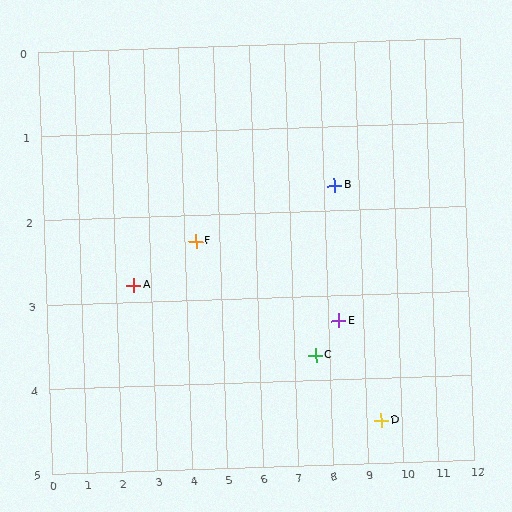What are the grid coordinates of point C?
Point C is at approximately (7.6, 3.7).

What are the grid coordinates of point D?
Point D is at approximately (9.4, 4.5).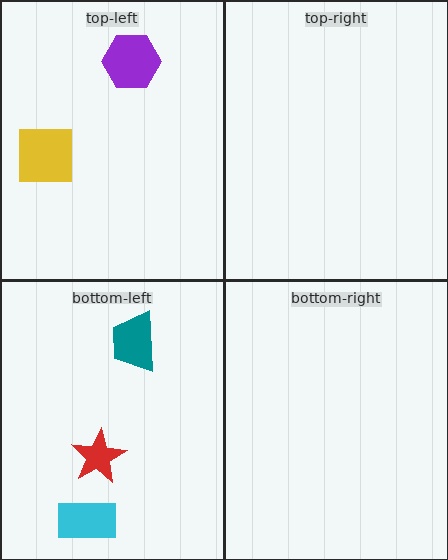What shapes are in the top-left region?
The yellow square, the purple hexagon.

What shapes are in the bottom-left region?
The red star, the cyan rectangle, the teal trapezoid.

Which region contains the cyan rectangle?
The bottom-left region.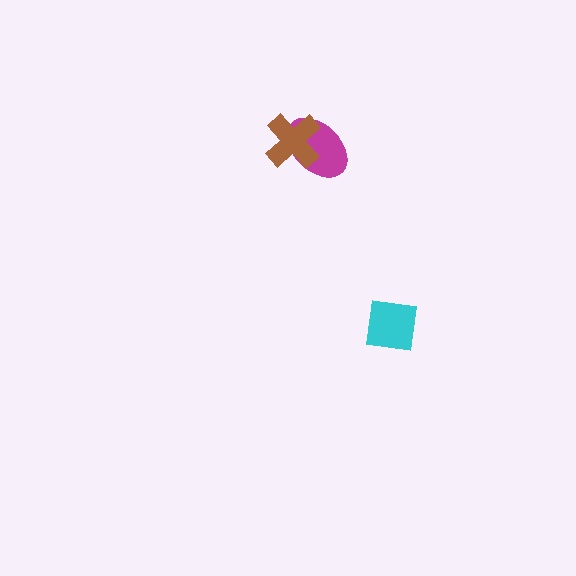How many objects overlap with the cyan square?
0 objects overlap with the cyan square.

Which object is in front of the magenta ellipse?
The brown cross is in front of the magenta ellipse.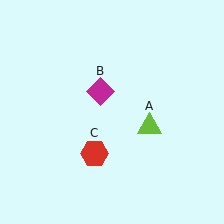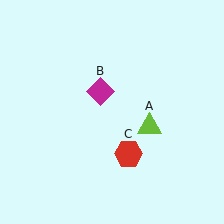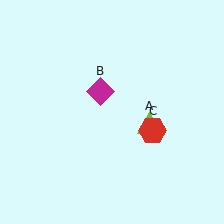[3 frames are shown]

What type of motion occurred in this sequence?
The red hexagon (object C) rotated counterclockwise around the center of the scene.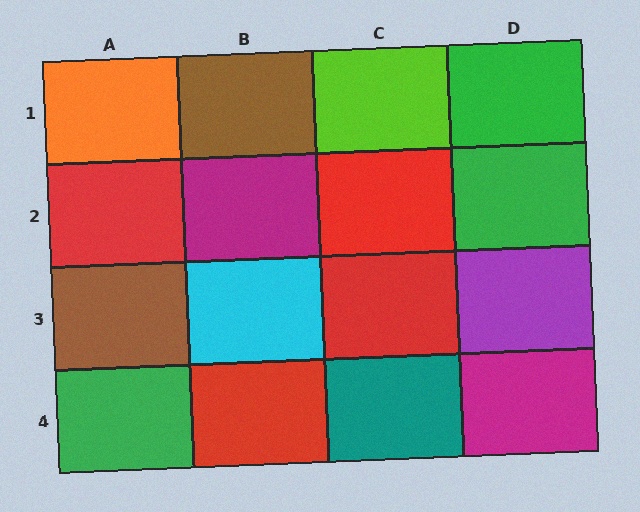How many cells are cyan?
1 cell is cyan.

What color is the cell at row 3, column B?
Cyan.